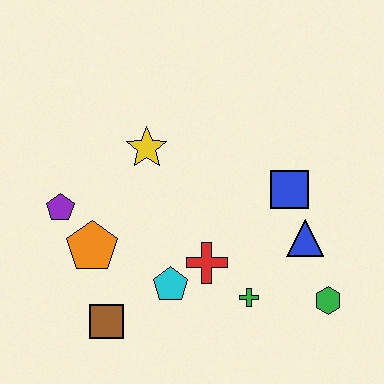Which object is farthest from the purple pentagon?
The green hexagon is farthest from the purple pentagon.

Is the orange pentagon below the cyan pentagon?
No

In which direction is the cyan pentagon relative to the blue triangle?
The cyan pentagon is to the left of the blue triangle.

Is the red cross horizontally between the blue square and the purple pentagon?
Yes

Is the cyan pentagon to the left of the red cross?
Yes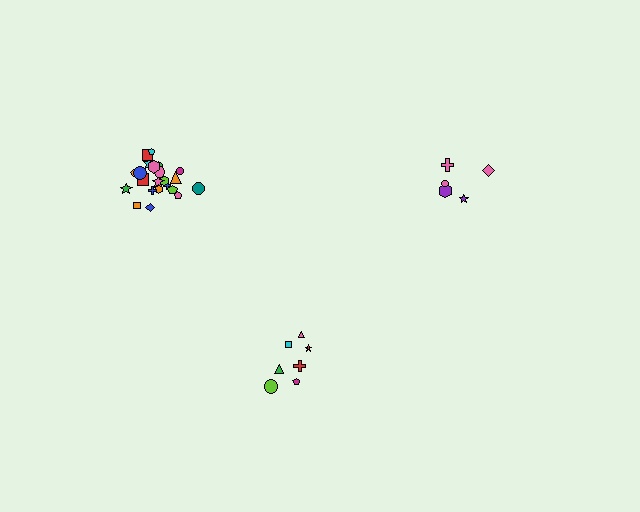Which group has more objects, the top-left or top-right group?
The top-left group.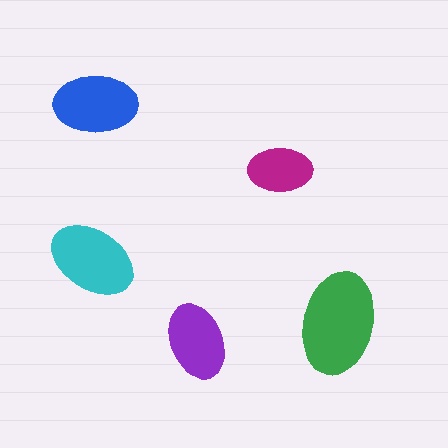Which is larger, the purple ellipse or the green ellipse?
The green one.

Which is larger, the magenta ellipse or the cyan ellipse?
The cyan one.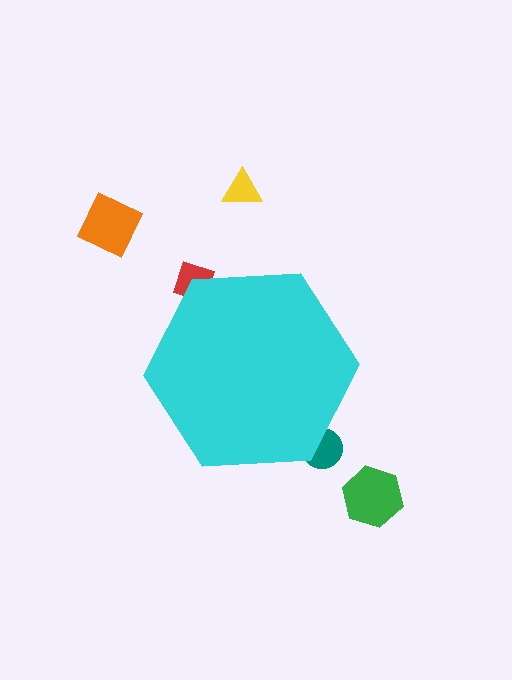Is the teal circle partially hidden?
Yes, the teal circle is partially hidden behind the cyan hexagon.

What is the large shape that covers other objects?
A cyan hexagon.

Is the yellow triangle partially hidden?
No, the yellow triangle is fully visible.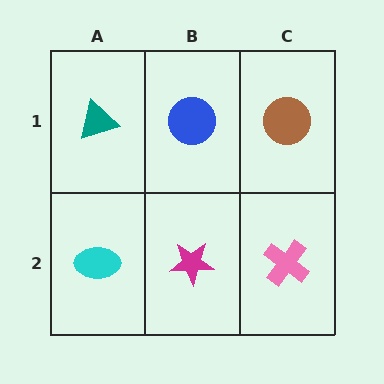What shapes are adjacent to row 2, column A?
A teal triangle (row 1, column A), a magenta star (row 2, column B).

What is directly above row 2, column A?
A teal triangle.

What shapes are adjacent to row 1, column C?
A pink cross (row 2, column C), a blue circle (row 1, column B).